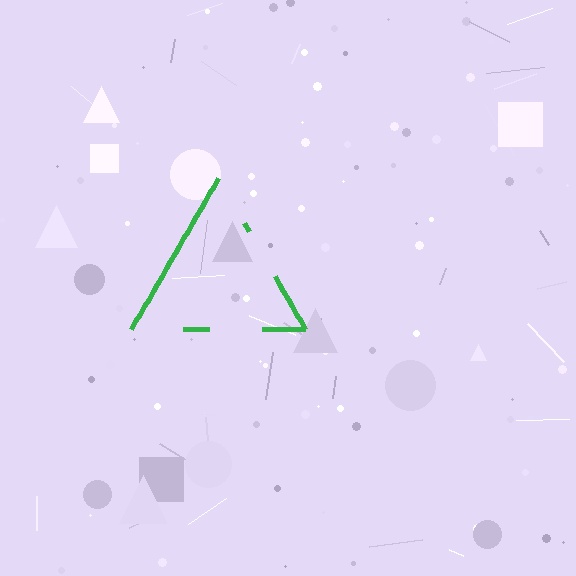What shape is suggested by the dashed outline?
The dashed outline suggests a triangle.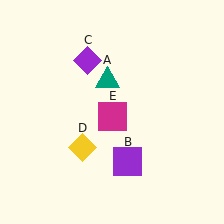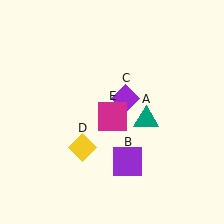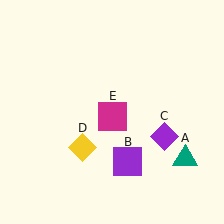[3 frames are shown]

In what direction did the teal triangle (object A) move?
The teal triangle (object A) moved down and to the right.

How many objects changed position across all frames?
2 objects changed position: teal triangle (object A), purple diamond (object C).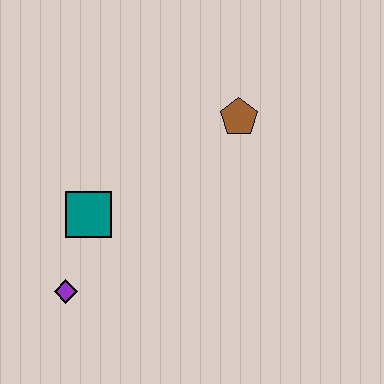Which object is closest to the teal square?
The purple diamond is closest to the teal square.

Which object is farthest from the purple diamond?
The brown pentagon is farthest from the purple diamond.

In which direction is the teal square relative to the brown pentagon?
The teal square is to the left of the brown pentagon.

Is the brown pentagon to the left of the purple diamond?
No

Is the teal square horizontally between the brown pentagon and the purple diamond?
Yes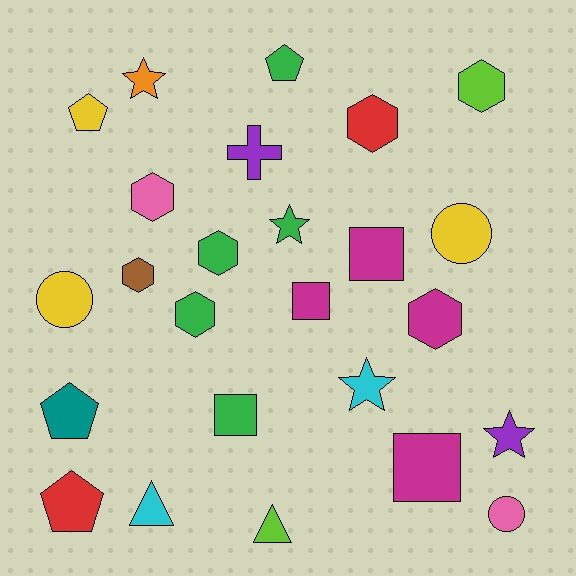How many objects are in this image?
There are 25 objects.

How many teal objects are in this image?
There is 1 teal object.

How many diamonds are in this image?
There are no diamonds.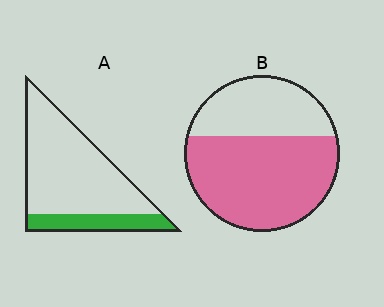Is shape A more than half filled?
No.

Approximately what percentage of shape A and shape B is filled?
A is approximately 20% and B is approximately 65%.